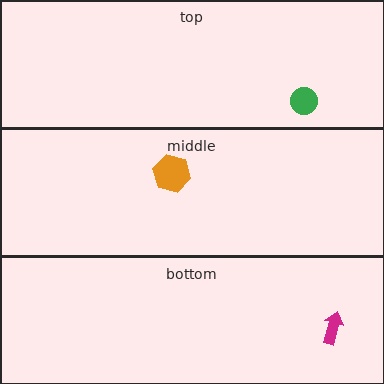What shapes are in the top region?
The green circle.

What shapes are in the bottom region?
The magenta arrow.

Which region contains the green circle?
The top region.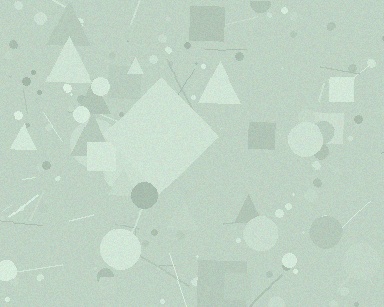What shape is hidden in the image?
A diamond is hidden in the image.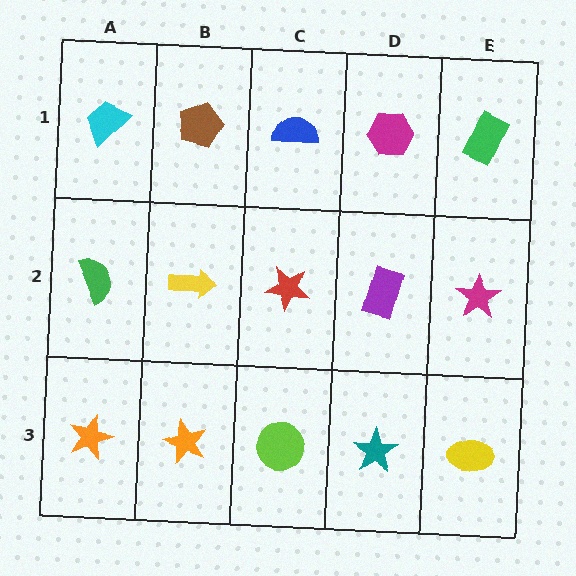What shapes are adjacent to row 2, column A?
A cyan trapezoid (row 1, column A), an orange star (row 3, column A), a yellow arrow (row 2, column B).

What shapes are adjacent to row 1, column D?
A purple rectangle (row 2, column D), a blue semicircle (row 1, column C), a green rectangle (row 1, column E).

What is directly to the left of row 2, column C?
A yellow arrow.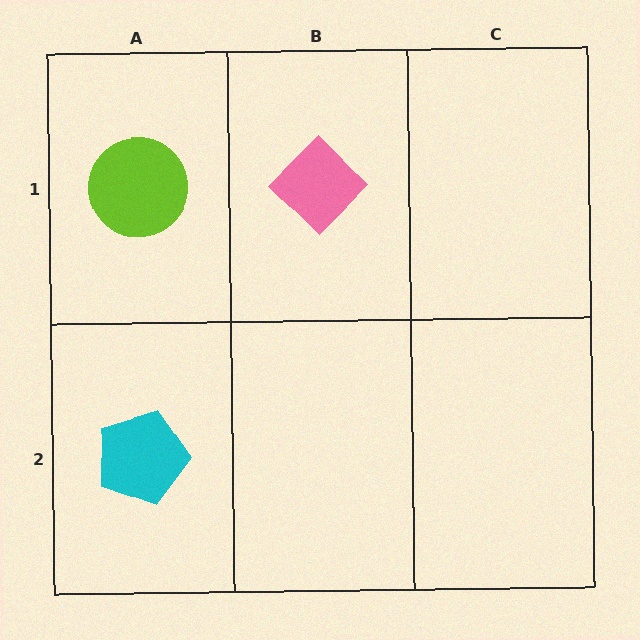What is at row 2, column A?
A cyan pentagon.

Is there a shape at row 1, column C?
No, that cell is empty.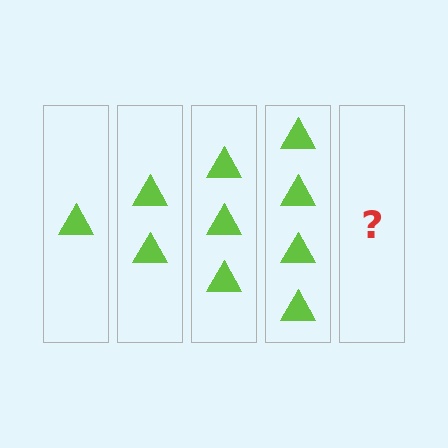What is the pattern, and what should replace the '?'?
The pattern is that each step adds one more triangle. The '?' should be 5 triangles.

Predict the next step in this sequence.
The next step is 5 triangles.